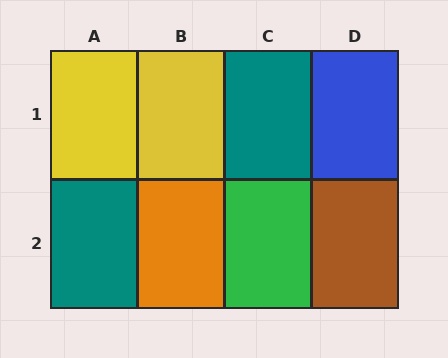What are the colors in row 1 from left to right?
Yellow, yellow, teal, blue.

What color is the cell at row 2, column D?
Brown.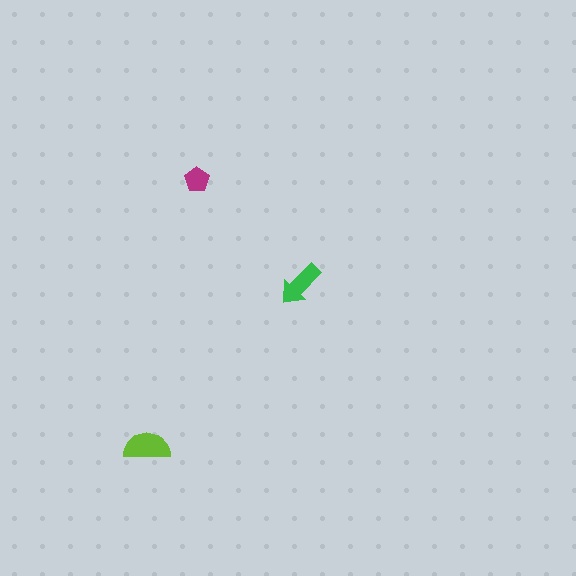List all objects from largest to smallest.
The lime semicircle, the green arrow, the magenta pentagon.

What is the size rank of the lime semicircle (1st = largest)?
1st.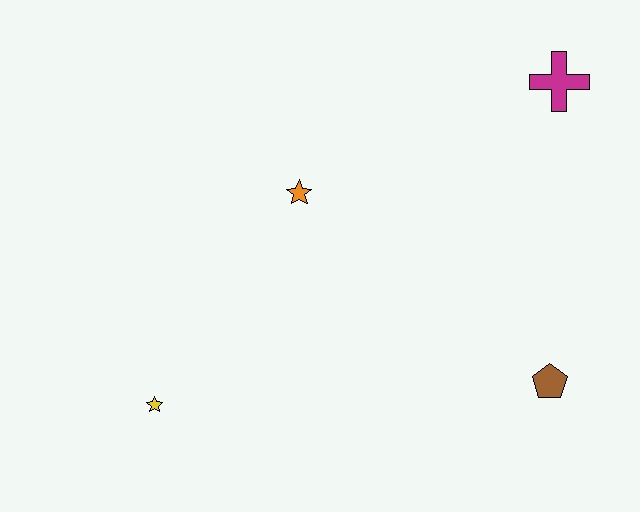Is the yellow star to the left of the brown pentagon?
Yes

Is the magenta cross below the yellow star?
No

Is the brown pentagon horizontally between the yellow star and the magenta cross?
Yes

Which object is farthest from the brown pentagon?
The yellow star is farthest from the brown pentagon.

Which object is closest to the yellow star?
The orange star is closest to the yellow star.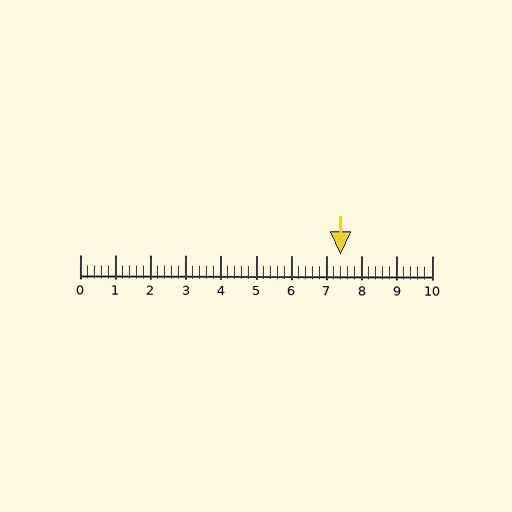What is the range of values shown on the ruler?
The ruler shows values from 0 to 10.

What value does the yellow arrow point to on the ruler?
The yellow arrow points to approximately 7.4.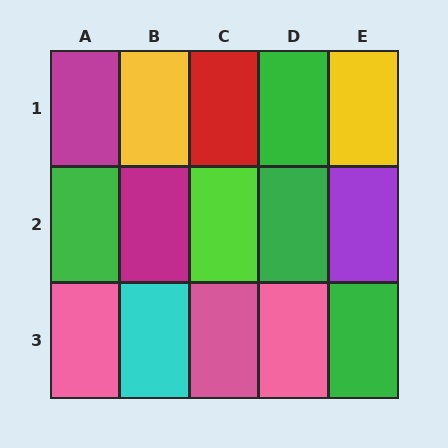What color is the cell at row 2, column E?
Purple.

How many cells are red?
1 cell is red.